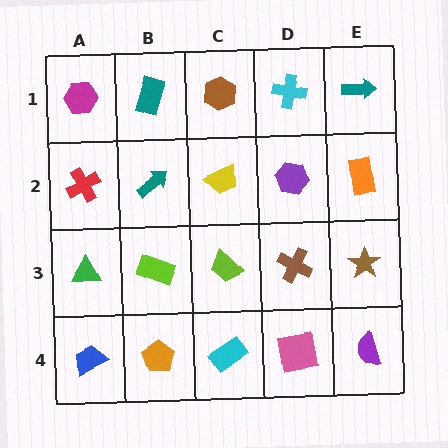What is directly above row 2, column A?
A magenta hexagon.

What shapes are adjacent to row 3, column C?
A yellow trapezoid (row 2, column C), a cyan rectangle (row 4, column C), a lime rectangle (row 3, column B), a brown cross (row 3, column D).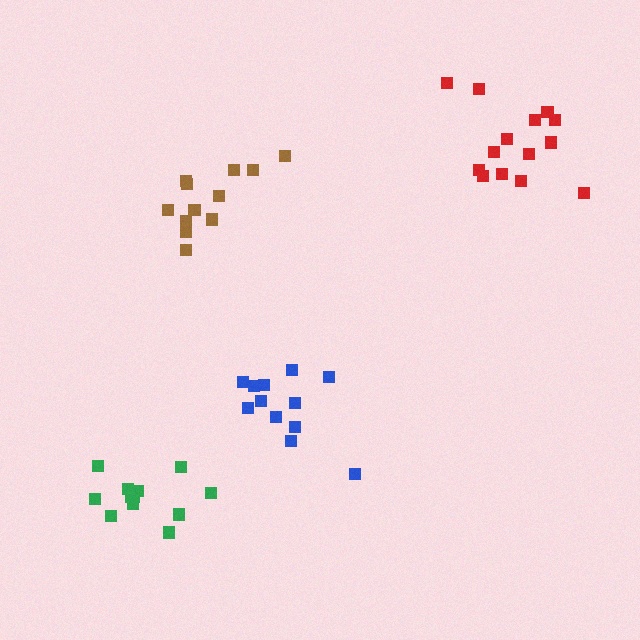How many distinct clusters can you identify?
There are 4 distinct clusters.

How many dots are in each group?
Group 1: 12 dots, Group 2: 14 dots, Group 3: 12 dots, Group 4: 12 dots (50 total).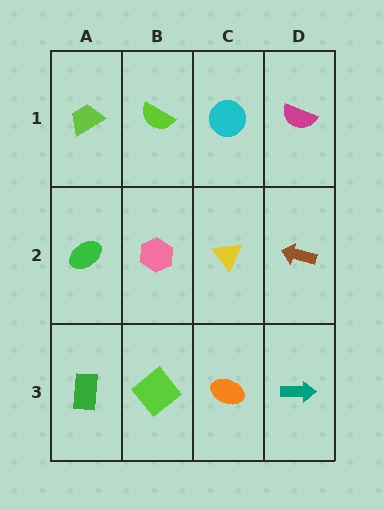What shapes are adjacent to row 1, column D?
A brown arrow (row 2, column D), a cyan circle (row 1, column C).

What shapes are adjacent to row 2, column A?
A lime trapezoid (row 1, column A), a green rectangle (row 3, column A), a pink hexagon (row 2, column B).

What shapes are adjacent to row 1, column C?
A yellow triangle (row 2, column C), a lime semicircle (row 1, column B), a magenta semicircle (row 1, column D).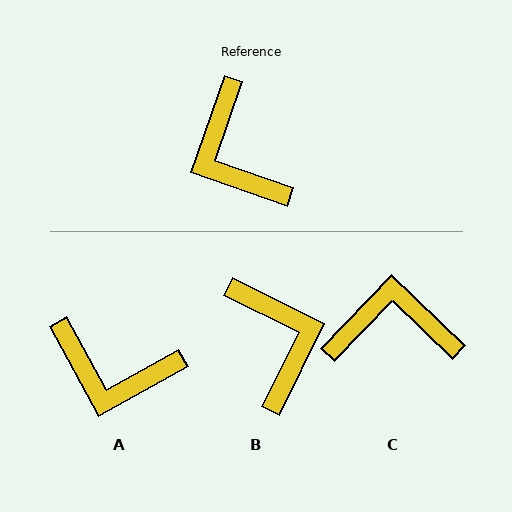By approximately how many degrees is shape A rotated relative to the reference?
Approximately 48 degrees counter-clockwise.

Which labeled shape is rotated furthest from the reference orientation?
B, about 173 degrees away.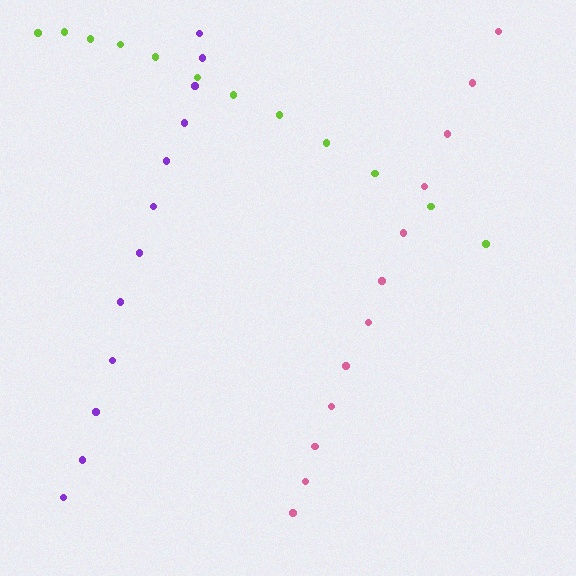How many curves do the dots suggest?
There are 3 distinct paths.